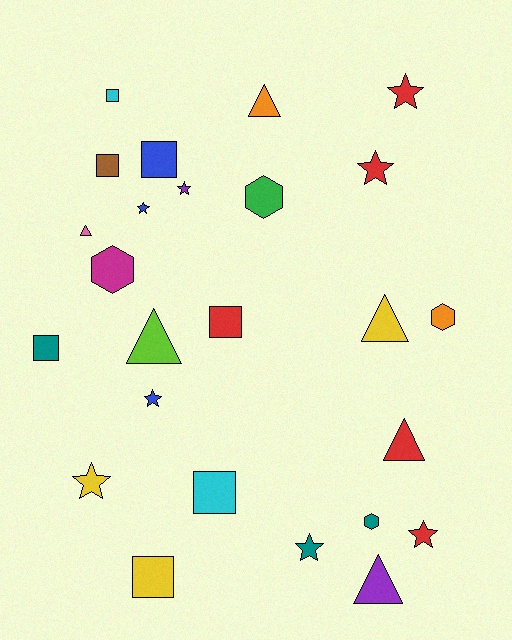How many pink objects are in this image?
There is 1 pink object.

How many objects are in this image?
There are 25 objects.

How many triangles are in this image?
There are 6 triangles.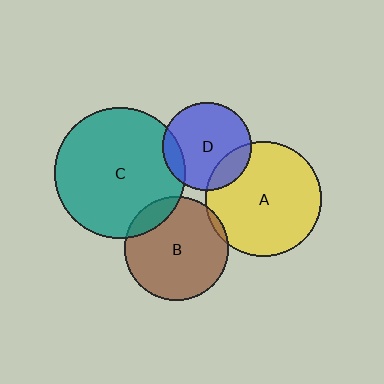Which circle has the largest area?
Circle C (teal).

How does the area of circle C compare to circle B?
Approximately 1.6 times.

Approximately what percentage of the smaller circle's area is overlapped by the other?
Approximately 5%.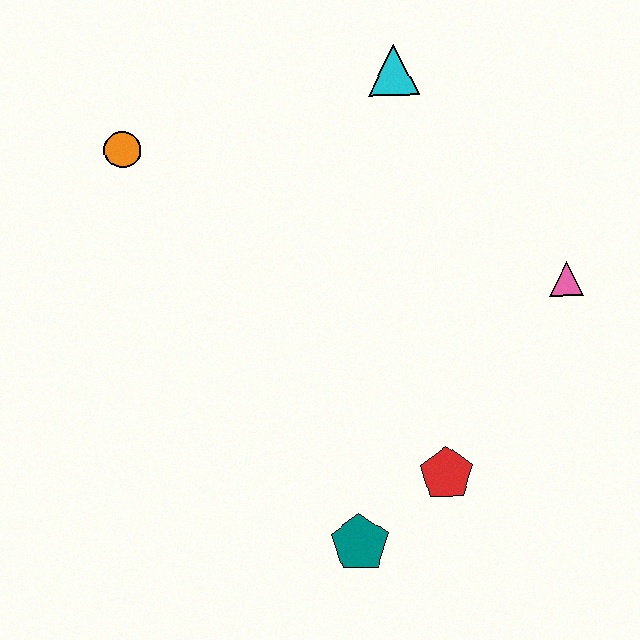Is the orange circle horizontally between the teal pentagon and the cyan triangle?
No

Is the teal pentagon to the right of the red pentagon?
No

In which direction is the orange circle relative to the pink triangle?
The orange circle is to the left of the pink triangle.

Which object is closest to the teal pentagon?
The red pentagon is closest to the teal pentagon.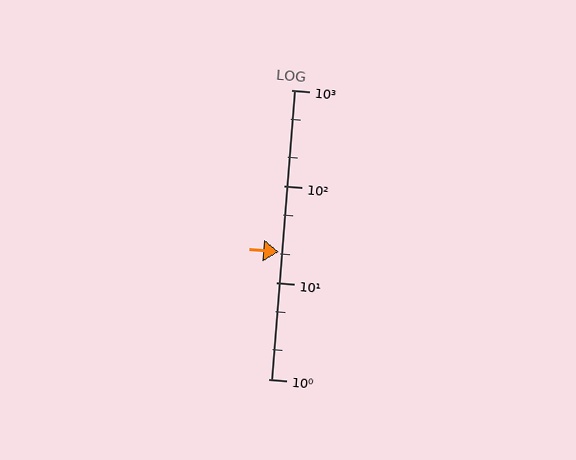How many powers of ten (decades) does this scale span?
The scale spans 3 decades, from 1 to 1000.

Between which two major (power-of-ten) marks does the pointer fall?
The pointer is between 10 and 100.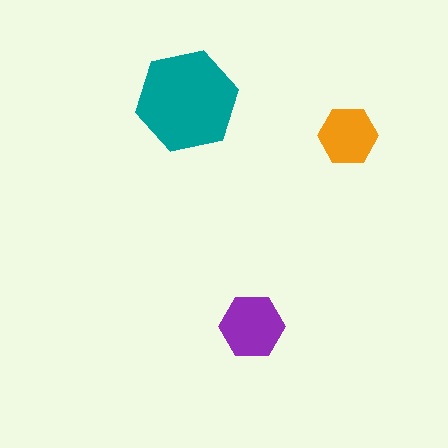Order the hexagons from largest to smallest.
the teal one, the purple one, the orange one.